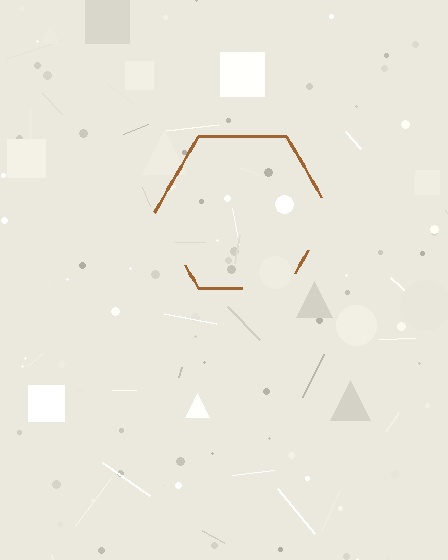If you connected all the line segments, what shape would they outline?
They would outline a hexagon.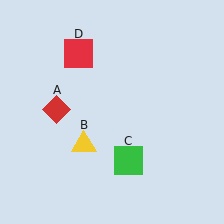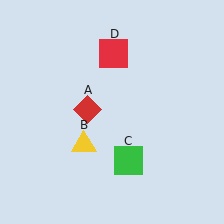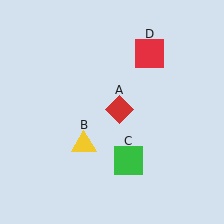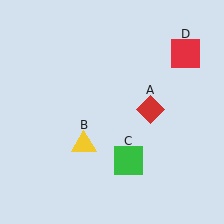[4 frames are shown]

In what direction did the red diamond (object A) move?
The red diamond (object A) moved right.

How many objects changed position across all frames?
2 objects changed position: red diamond (object A), red square (object D).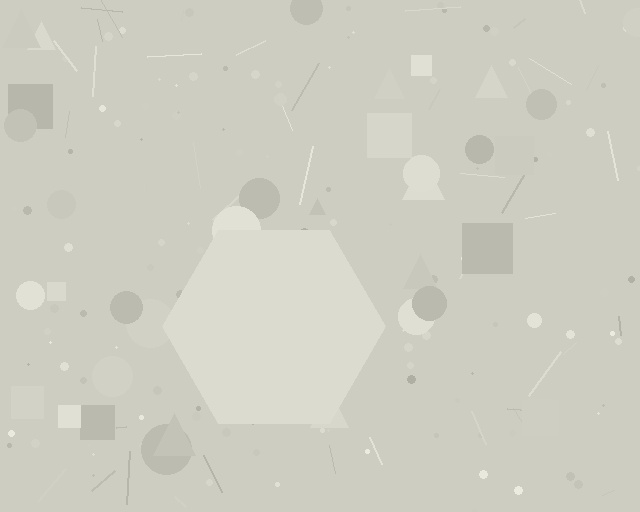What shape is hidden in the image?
A hexagon is hidden in the image.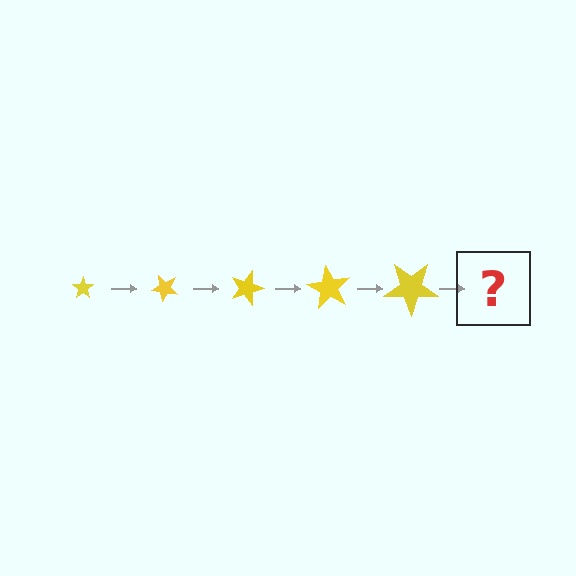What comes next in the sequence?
The next element should be a star, larger than the previous one and rotated 225 degrees from the start.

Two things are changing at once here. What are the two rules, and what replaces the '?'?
The two rules are that the star grows larger each step and it rotates 45 degrees each step. The '?' should be a star, larger than the previous one and rotated 225 degrees from the start.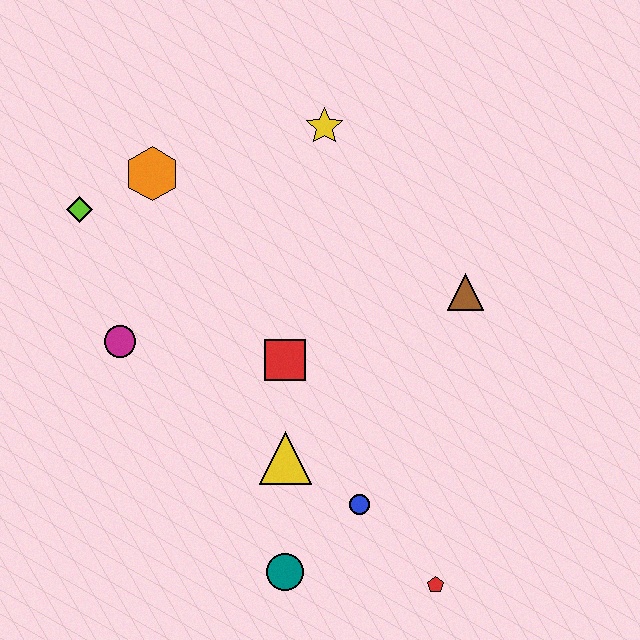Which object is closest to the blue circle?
The yellow triangle is closest to the blue circle.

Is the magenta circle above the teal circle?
Yes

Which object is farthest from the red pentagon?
The lime diamond is farthest from the red pentagon.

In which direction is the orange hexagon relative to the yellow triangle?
The orange hexagon is above the yellow triangle.